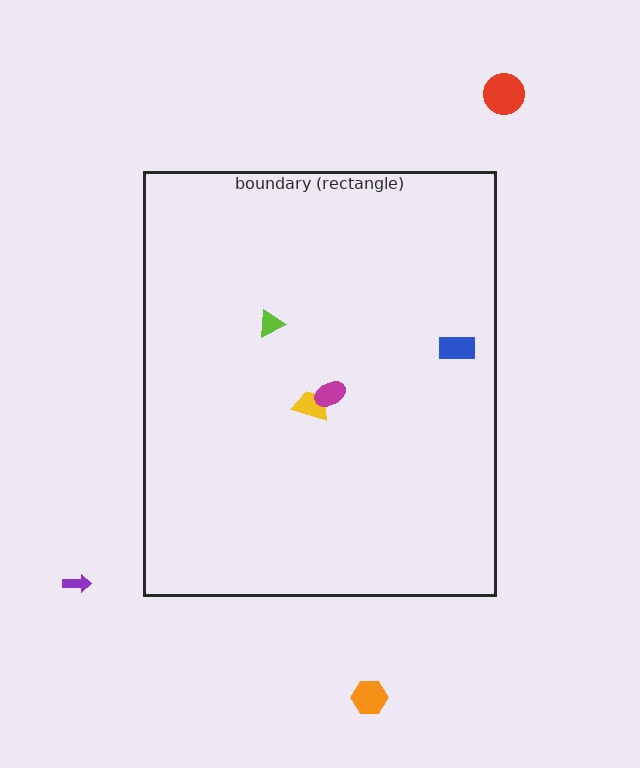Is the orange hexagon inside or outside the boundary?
Outside.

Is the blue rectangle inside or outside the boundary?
Inside.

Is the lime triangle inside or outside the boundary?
Inside.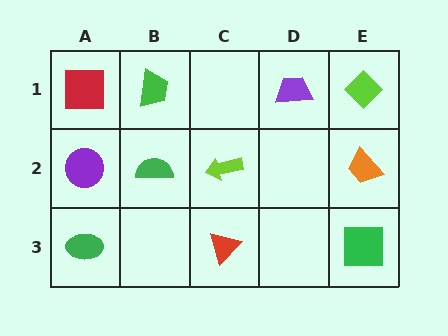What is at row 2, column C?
A lime arrow.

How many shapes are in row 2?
4 shapes.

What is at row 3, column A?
A green ellipse.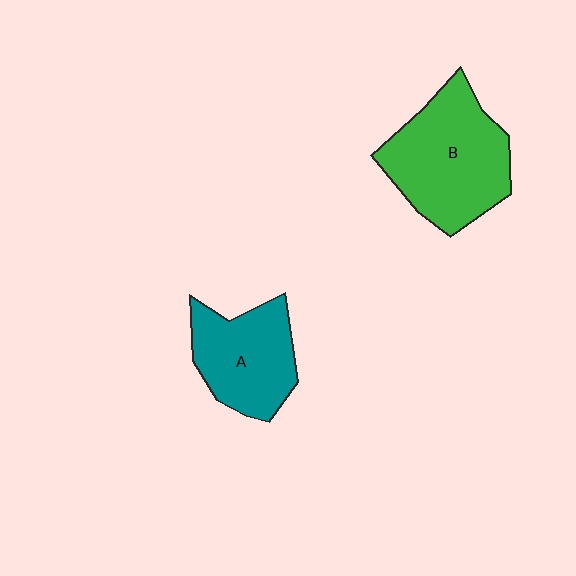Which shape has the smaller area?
Shape A (teal).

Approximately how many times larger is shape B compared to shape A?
Approximately 1.4 times.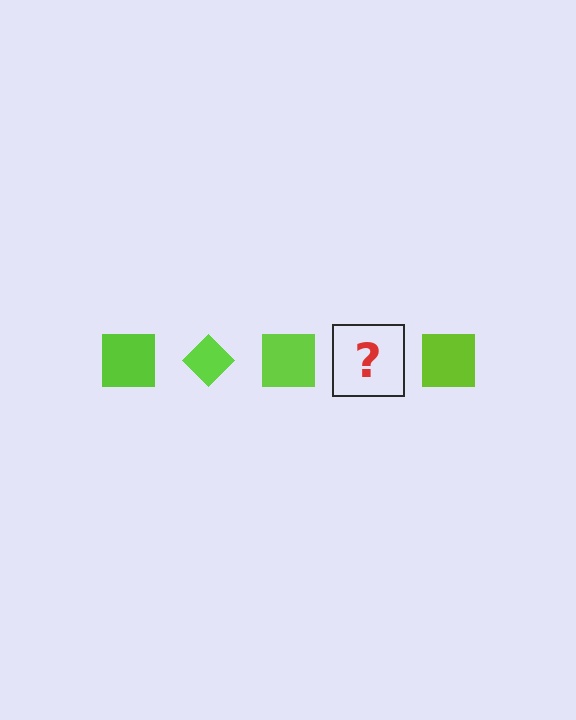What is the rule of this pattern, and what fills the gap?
The rule is that the pattern cycles through square, diamond shapes in lime. The gap should be filled with a lime diamond.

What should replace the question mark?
The question mark should be replaced with a lime diamond.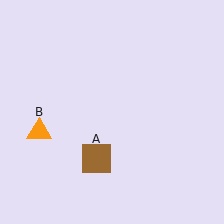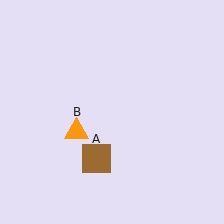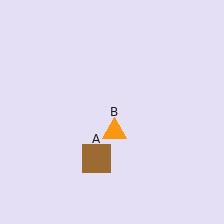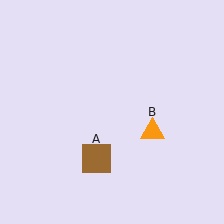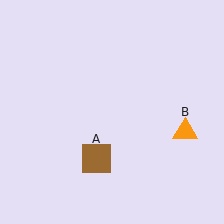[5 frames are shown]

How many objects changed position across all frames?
1 object changed position: orange triangle (object B).